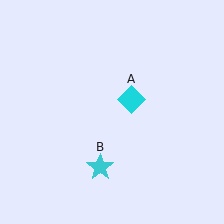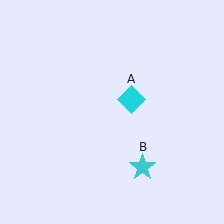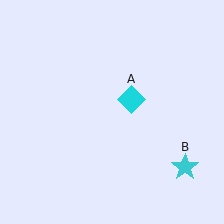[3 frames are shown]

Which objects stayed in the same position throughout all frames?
Cyan diamond (object A) remained stationary.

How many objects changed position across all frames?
1 object changed position: cyan star (object B).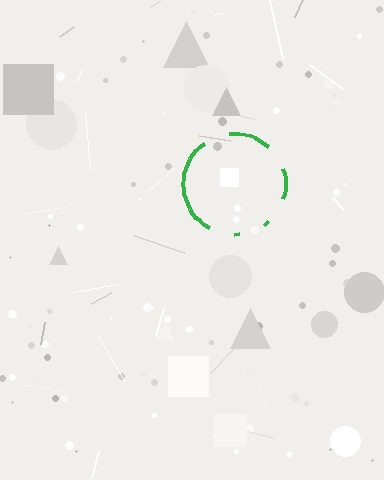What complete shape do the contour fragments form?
The contour fragments form a circle.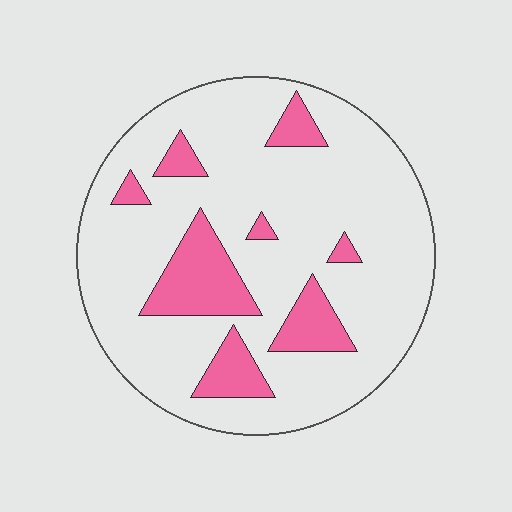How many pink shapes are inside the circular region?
8.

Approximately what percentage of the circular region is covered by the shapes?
Approximately 20%.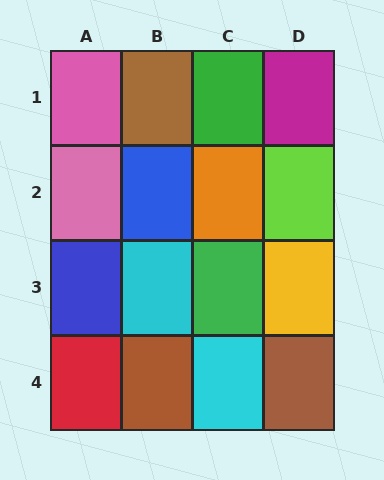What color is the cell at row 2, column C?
Orange.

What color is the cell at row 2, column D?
Lime.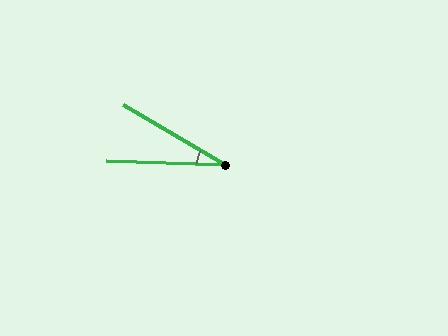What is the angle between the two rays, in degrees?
Approximately 29 degrees.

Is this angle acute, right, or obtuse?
It is acute.